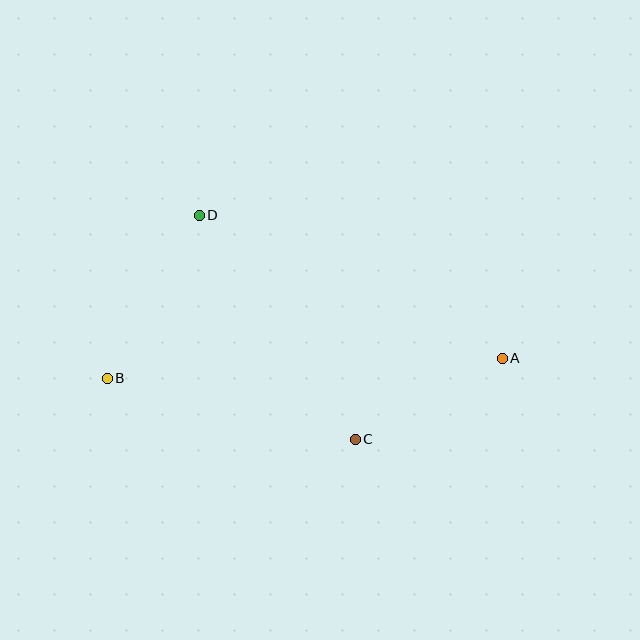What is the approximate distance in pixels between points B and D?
The distance between B and D is approximately 187 pixels.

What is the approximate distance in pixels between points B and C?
The distance between B and C is approximately 256 pixels.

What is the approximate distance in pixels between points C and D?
The distance between C and D is approximately 273 pixels.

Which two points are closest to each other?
Points A and C are closest to each other.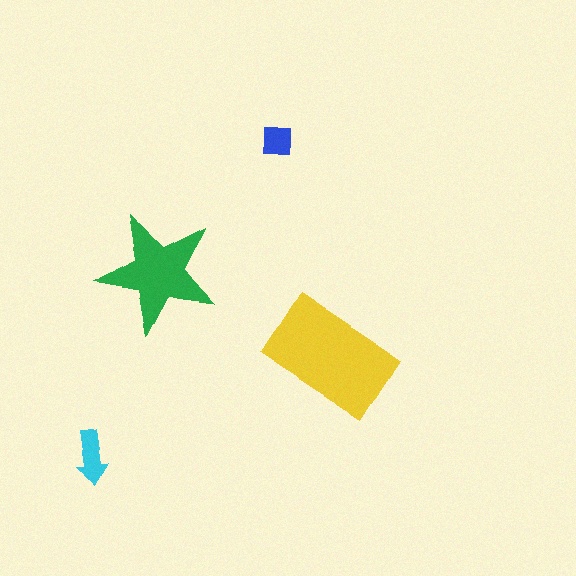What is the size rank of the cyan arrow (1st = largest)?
3rd.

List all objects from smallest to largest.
The blue square, the cyan arrow, the green star, the yellow rectangle.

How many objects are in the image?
There are 4 objects in the image.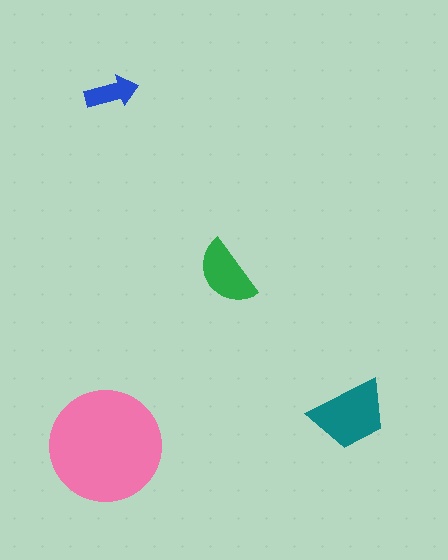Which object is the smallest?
The blue arrow.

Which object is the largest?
The pink circle.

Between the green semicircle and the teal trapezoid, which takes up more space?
The teal trapezoid.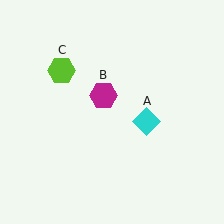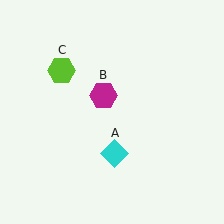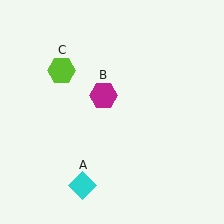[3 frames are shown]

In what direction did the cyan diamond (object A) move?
The cyan diamond (object A) moved down and to the left.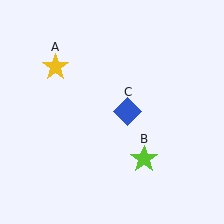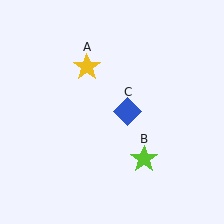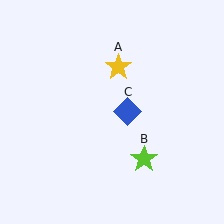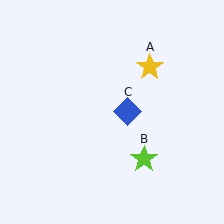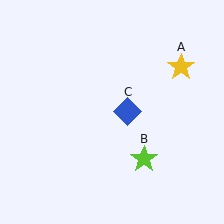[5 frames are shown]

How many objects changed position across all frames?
1 object changed position: yellow star (object A).